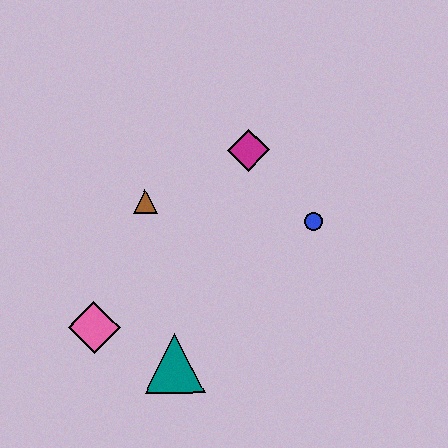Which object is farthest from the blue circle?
The pink diamond is farthest from the blue circle.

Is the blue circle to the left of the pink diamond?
No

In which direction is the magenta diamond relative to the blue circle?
The magenta diamond is above the blue circle.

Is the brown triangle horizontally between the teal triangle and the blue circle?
No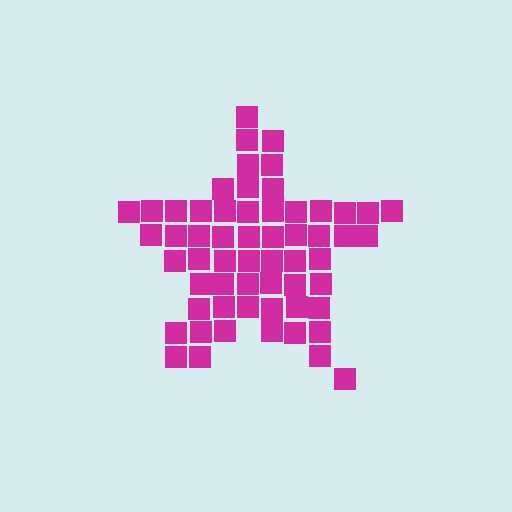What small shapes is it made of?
It is made of small squares.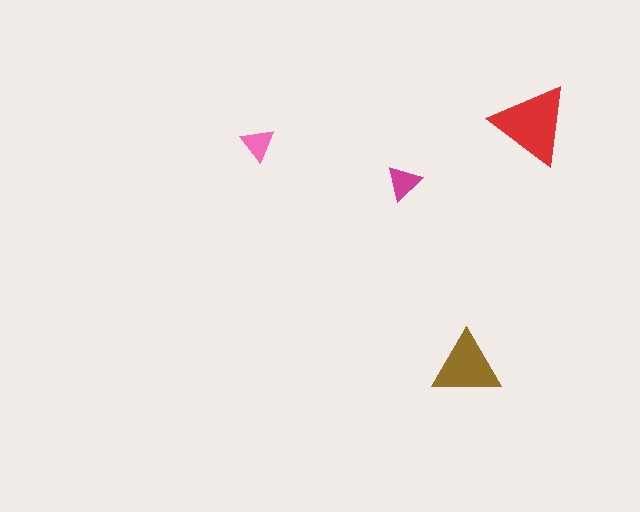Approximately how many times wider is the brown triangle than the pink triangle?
About 2 times wider.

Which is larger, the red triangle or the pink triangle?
The red one.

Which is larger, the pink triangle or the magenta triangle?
The magenta one.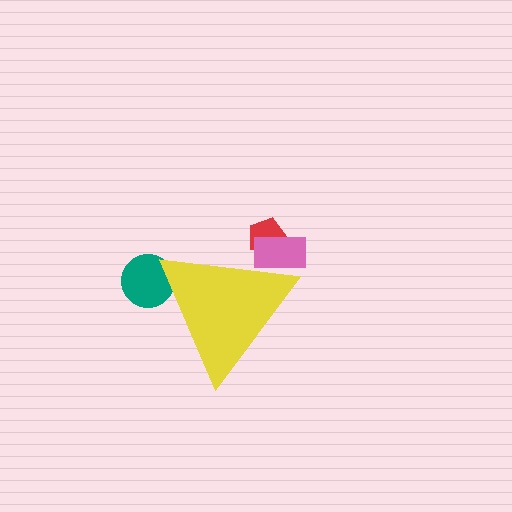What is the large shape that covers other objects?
A yellow triangle.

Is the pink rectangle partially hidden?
Yes, the pink rectangle is partially hidden behind the yellow triangle.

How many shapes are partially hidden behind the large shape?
3 shapes are partially hidden.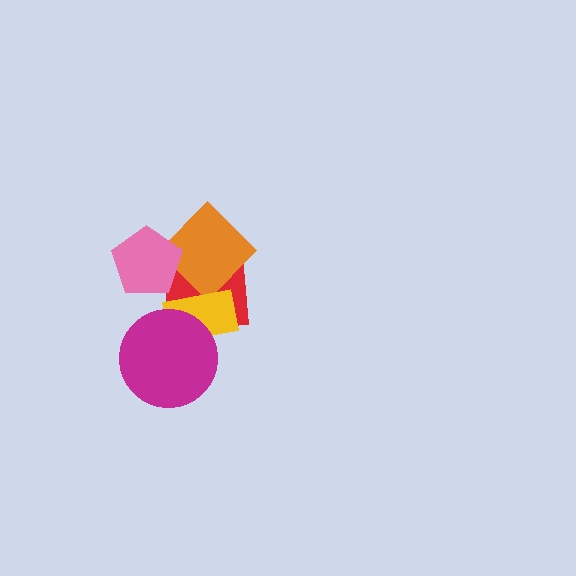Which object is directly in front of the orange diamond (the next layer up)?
The yellow rectangle is directly in front of the orange diamond.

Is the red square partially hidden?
Yes, it is partially covered by another shape.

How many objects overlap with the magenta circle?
2 objects overlap with the magenta circle.